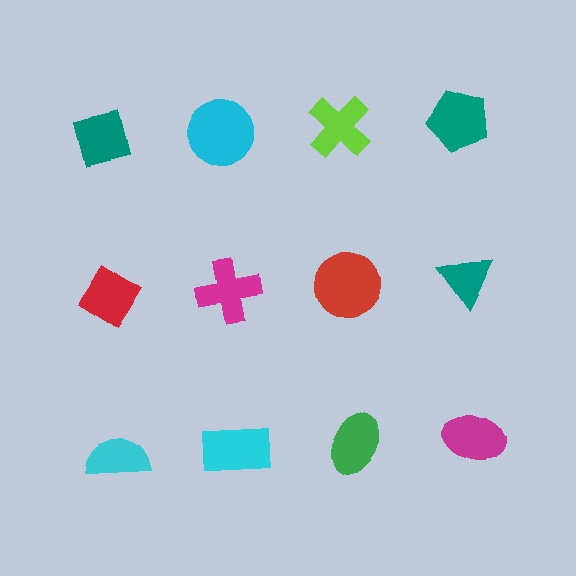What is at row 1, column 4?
A teal pentagon.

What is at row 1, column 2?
A cyan circle.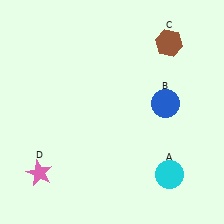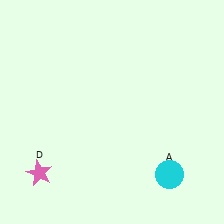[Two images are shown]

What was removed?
The brown hexagon (C), the blue circle (B) were removed in Image 2.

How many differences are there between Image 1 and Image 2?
There are 2 differences between the two images.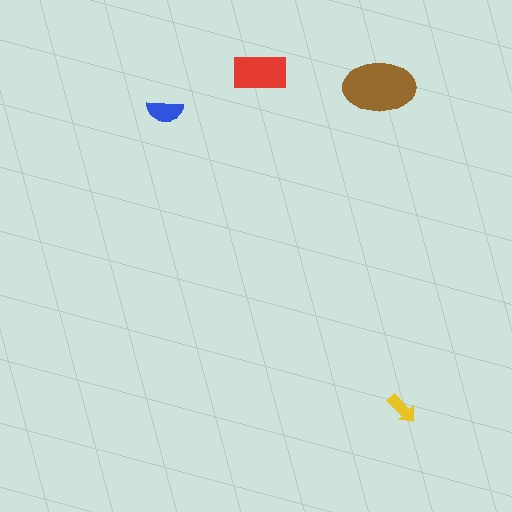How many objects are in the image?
There are 4 objects in the image.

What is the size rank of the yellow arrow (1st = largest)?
4th.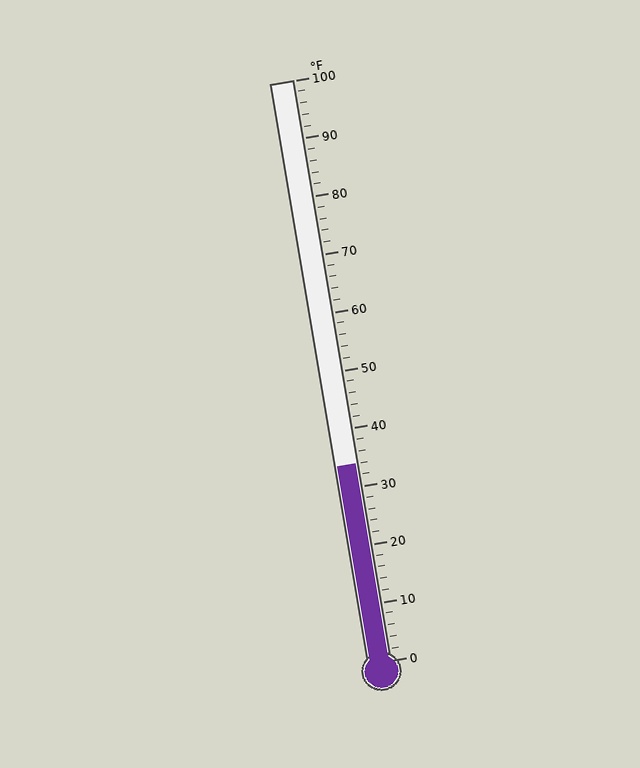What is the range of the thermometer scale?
The thermometer scale ranges from 0°F to 100°F.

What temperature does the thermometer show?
The thermometer shows approximately 34°F.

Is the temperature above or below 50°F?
The temperature is below 50°F.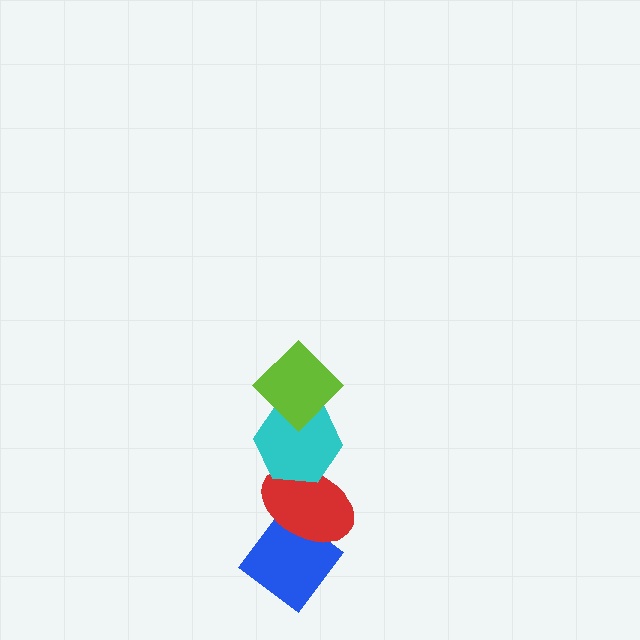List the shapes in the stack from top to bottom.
From top to bottom: the lime diamond, the cyan hexagon, the red ellipse, the blue diamond.